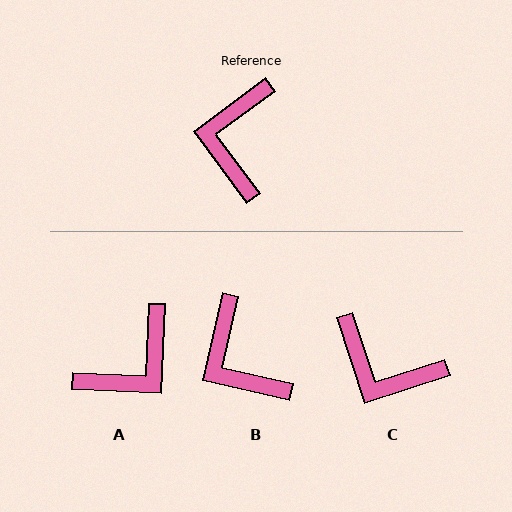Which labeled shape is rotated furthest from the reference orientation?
A, about 141 degrees away.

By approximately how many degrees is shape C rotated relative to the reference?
Approximately 72 degrees counter-clockwise.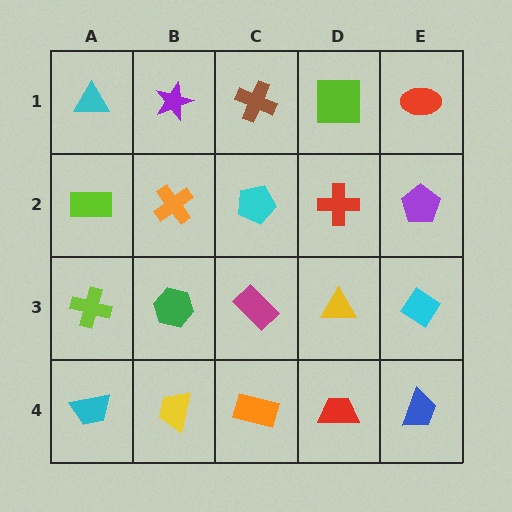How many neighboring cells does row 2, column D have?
4.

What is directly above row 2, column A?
A cyan triangle.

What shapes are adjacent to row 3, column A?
A lime rectangle (row 2, column A), a cyan trapezoid (row 4, column A), a green hexagon (row 3, column B).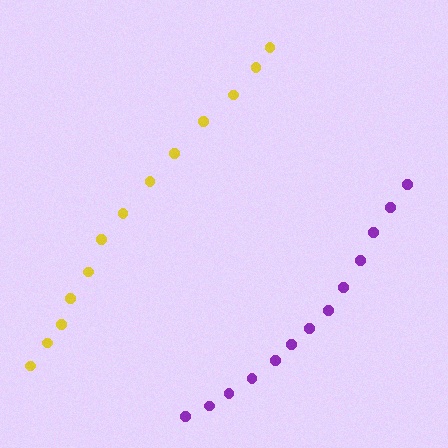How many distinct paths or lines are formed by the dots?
There are 2 distinct paths.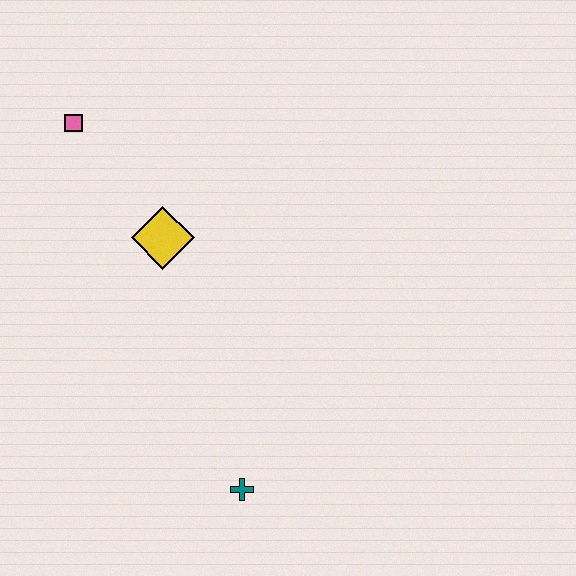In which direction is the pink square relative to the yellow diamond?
The pink square is above the yellow diamond.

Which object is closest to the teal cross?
The yellow diamond is closest to the teal cross.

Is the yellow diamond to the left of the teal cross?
Yes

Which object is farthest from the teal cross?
The pink square is farthest from the teal cross.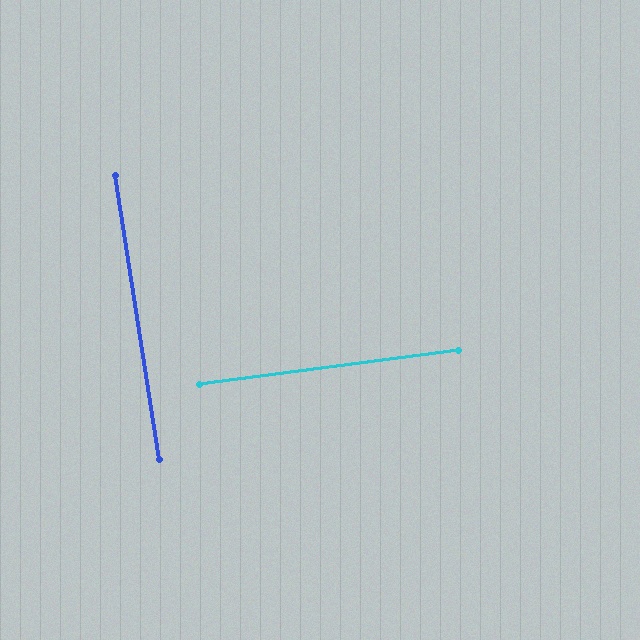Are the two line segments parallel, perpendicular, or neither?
Perpendicular — they meet at approximately 89°.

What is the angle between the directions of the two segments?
Approximately 89 degrees.